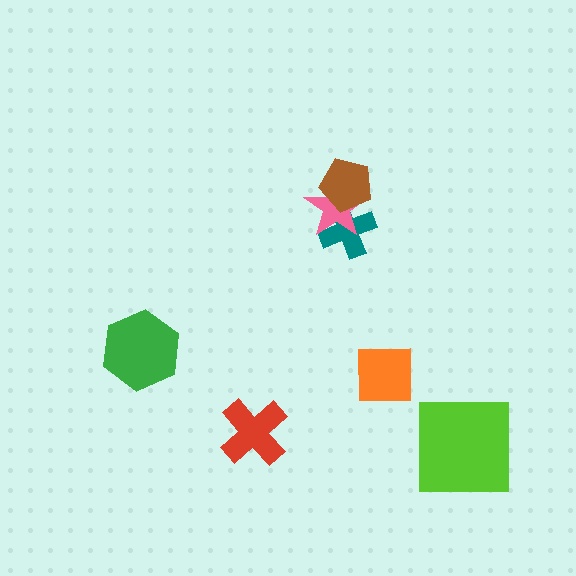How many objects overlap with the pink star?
2 objects overlap with the pink star.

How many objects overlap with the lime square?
0 objects overlap with the lime square.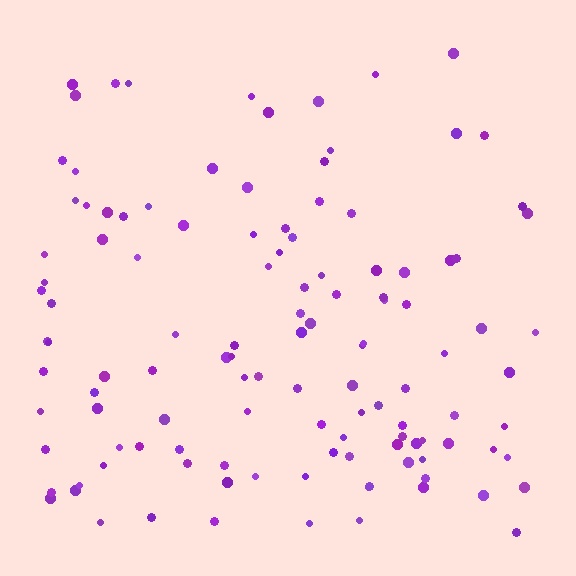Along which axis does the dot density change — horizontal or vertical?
Vertical.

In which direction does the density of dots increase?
From top to bottom, with the bottom side densest.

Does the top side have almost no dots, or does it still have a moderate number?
Still a moderate number, just noticeably fewer than the bottom.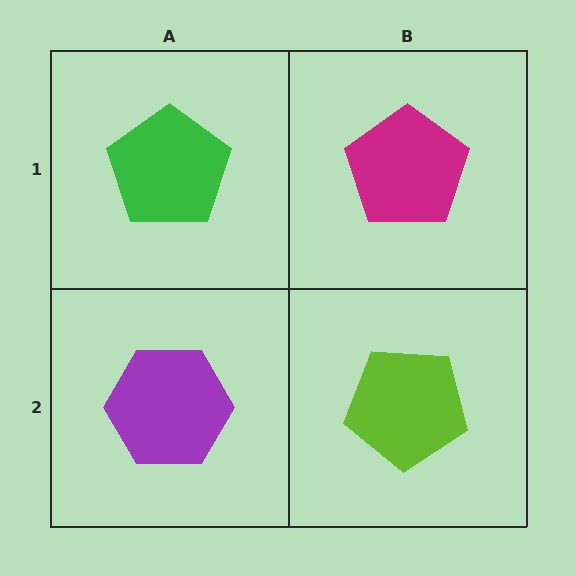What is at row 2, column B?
A lime pentagon.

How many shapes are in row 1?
2 shapes.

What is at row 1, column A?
A green pentagon.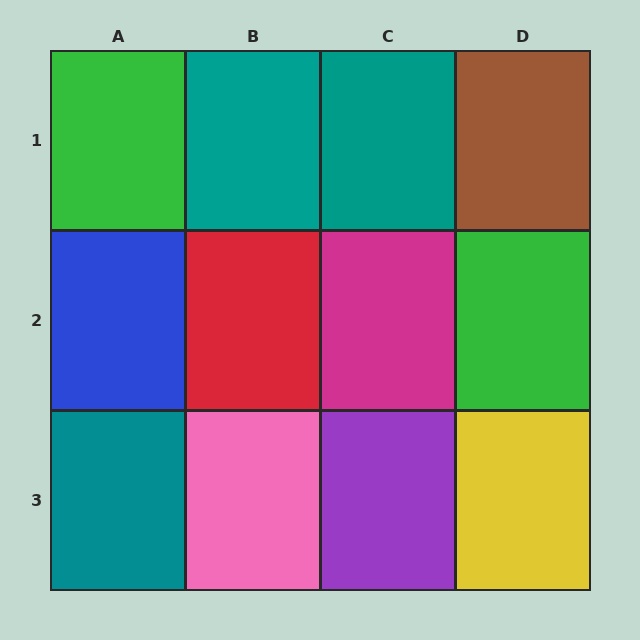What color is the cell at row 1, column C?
Teal.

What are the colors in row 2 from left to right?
Blue, red, magenta, green.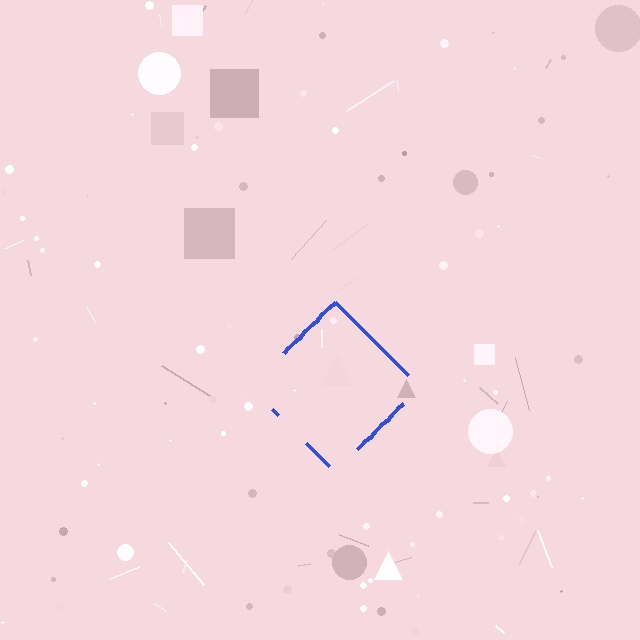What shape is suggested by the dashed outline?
The dashed outline suggests a diamond.